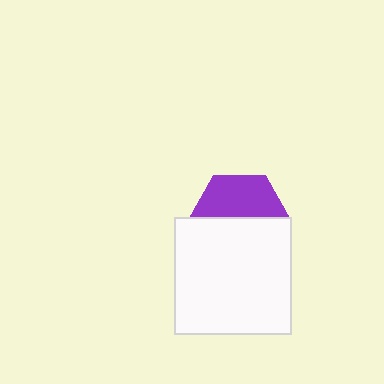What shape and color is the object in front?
The object in front is a white square.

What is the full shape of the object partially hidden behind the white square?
The partially hidden object is a purple hexagon.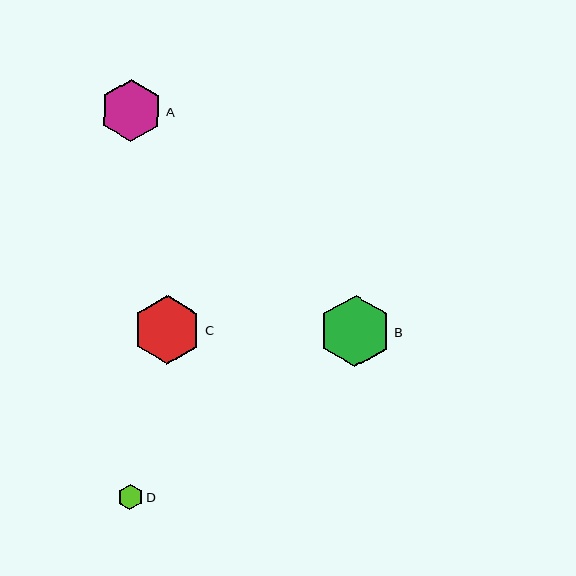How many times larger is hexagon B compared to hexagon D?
Hexagon B is approximately 2.8 times the size of hexagon D.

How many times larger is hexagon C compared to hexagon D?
Hexagon C is approximately 2.7 times the size of hexagon D.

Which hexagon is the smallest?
Hexagon D is the smallest with a size of approximately 26 pixels.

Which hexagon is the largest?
Hexagon B is the largest with a size of approximately 72 pixels.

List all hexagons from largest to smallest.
From largest to smallest: B, C, A, D.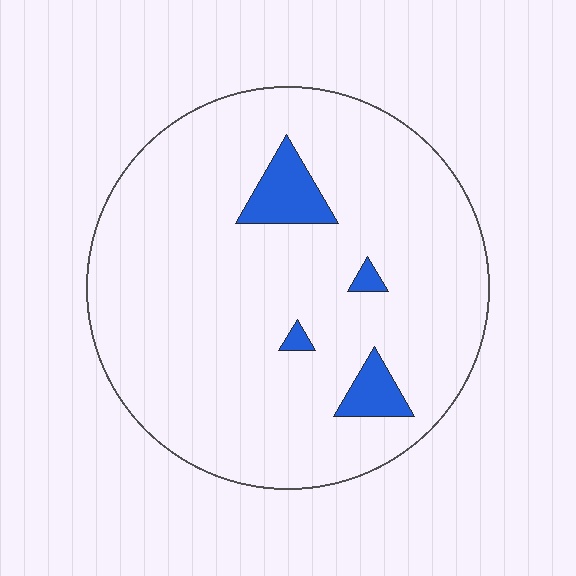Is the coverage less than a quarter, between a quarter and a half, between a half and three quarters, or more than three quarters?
Less than a quarter.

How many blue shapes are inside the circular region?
4.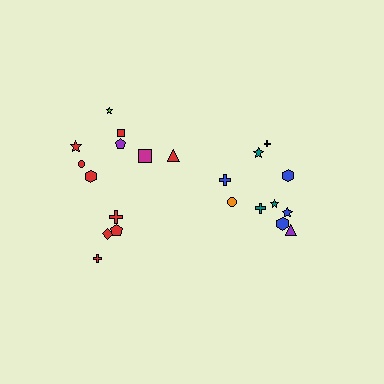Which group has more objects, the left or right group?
The left group.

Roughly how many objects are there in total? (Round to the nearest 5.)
Roughly 20 objects in total.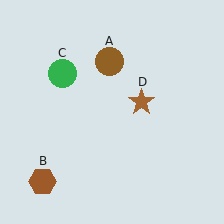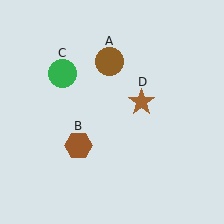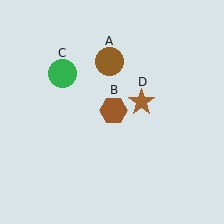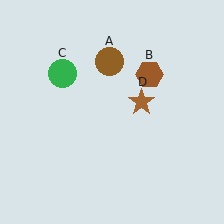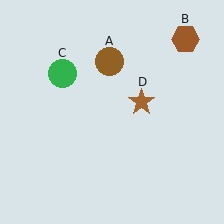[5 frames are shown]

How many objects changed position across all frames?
1 object changed position: brown hexagon (object B).